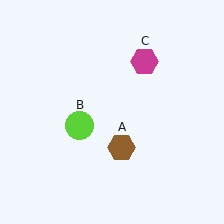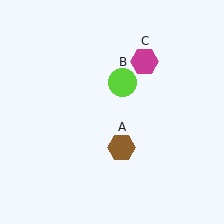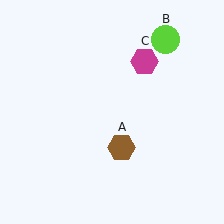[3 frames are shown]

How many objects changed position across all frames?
1 object changed position: lime circle (object B).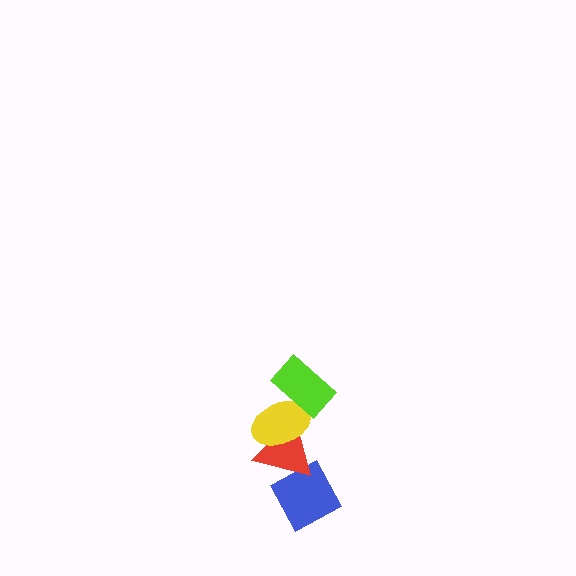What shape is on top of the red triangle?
The yellow ellipse is on top of the red triangle.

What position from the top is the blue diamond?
The blue diamond is 4th from the top.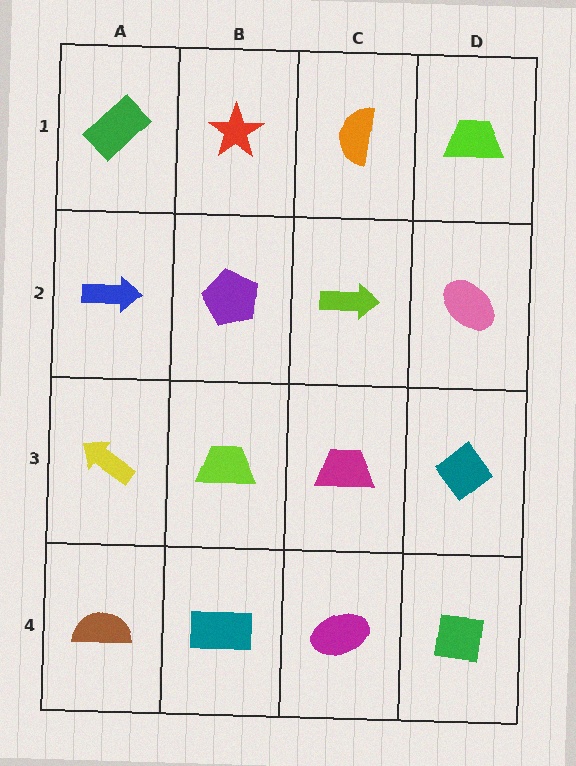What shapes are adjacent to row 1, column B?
A purple pentagon (row 2, column B), a green rectangle (row 1, column A), an orange semicircle (row 1, column C).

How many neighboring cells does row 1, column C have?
3.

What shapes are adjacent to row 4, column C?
A magenta trapezoid (row 3, column C), a teal rectangle (row 4, column B), a green square (row 4, column D).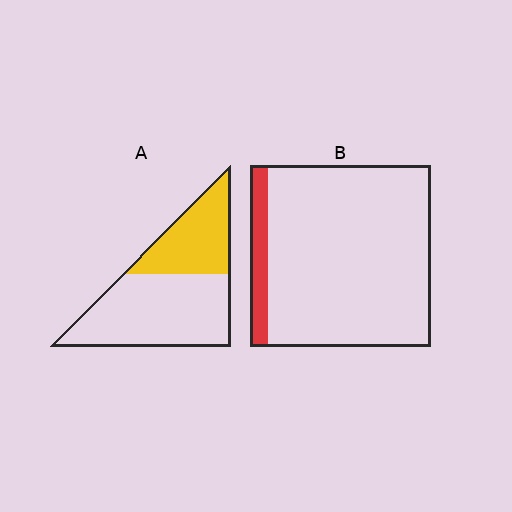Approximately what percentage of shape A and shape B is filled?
A is approximately 35% and B is approximately 10%.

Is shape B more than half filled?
No.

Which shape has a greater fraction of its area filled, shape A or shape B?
Shape A.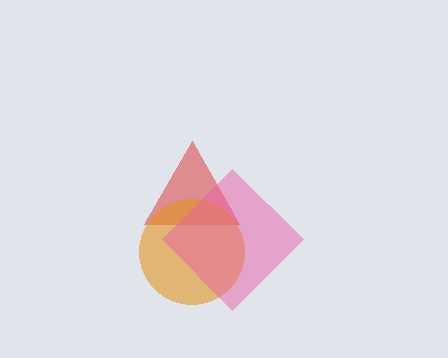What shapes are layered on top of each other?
The layered shapes are: a red triangle, an orange circle, a pink diamond.